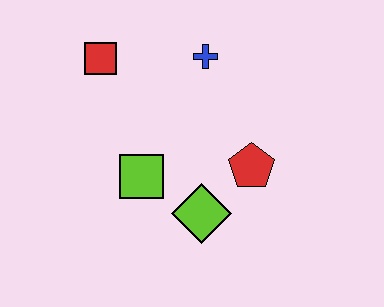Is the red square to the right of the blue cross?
No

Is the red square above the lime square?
Yes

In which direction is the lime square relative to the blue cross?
The lime square is below the blue cross.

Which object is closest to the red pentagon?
The lime diamond is closest to the red pentagon.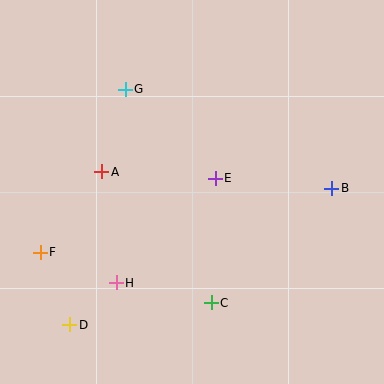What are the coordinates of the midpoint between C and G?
The midpoint between C and G is at (168, 196).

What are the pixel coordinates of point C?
Point C is at (211, 303).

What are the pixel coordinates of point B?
Point B is at (332, 188).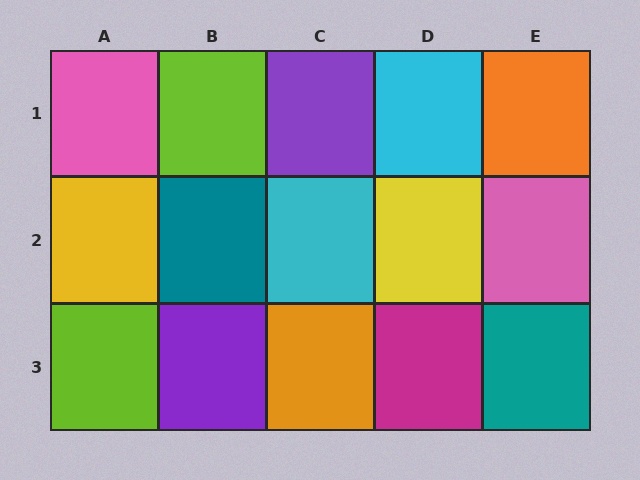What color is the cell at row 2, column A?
Yellow.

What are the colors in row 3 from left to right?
Lime, purple, orange, magenta, teal.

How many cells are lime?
2 cells are lime.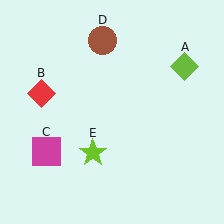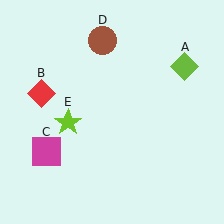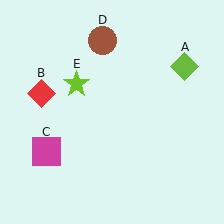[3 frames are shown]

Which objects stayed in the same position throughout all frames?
Lime diamond (object A) and red diamond (object B) and magenta square (object C) and brown circle (object D) remained stationary.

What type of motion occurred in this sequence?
The lime star (object E) rotated clockwise around the center of the scene.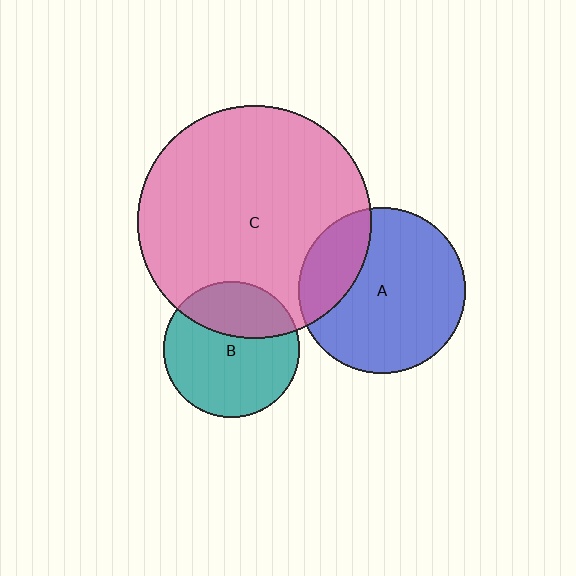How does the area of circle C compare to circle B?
Approximately 2.9 times.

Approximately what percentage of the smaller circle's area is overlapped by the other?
Approximately 35%.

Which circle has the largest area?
Circle C (pink).